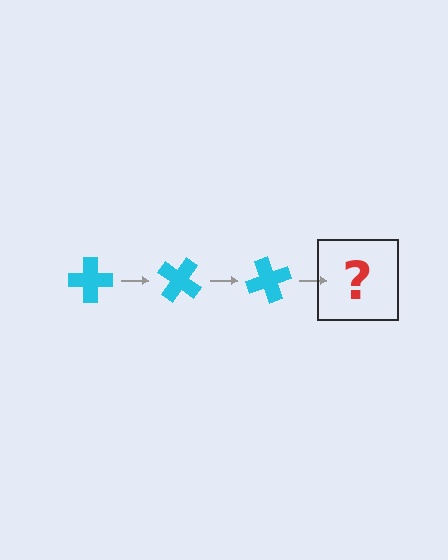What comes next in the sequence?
The next element should be a cyan cross rotated 105 degrees.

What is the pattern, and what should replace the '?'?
The pattern is that the cross rotates 35 degrees each step. The '?' should be a cyan cross rotated 105 degrees.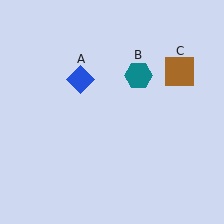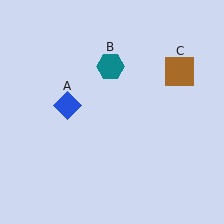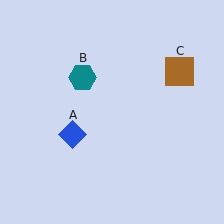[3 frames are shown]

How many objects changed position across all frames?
2 objects changed position: blue diamond (object A), teal hexagon (object B).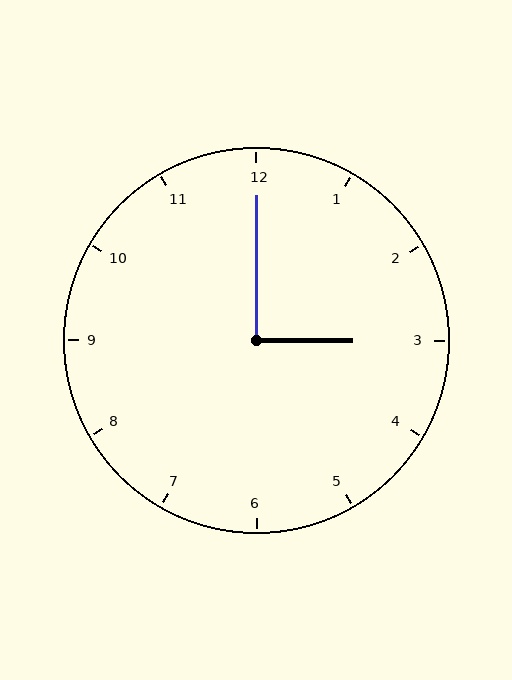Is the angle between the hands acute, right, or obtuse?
It is right.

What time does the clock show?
3:00.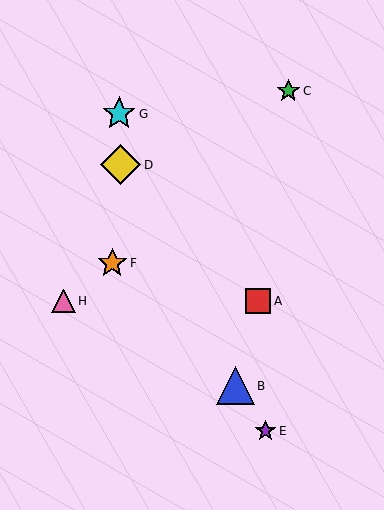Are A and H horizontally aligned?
Yes, both are at y≈301.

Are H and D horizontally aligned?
No, H is at y≈301 and D is at y≈165.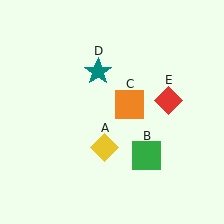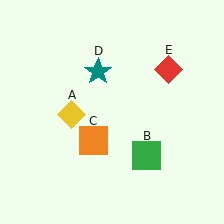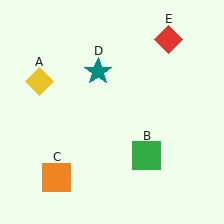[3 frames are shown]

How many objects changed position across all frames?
3 objects changed position: yellow diamond (object A), orange square (object C), red diamond (object E).